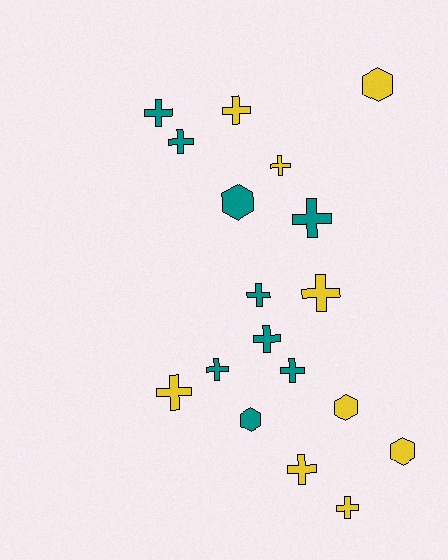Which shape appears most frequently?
Cross, with 13 objects.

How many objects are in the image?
There are 18 objects.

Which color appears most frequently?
Teal, with 9 objects.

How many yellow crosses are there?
There are 6 yellow crosses.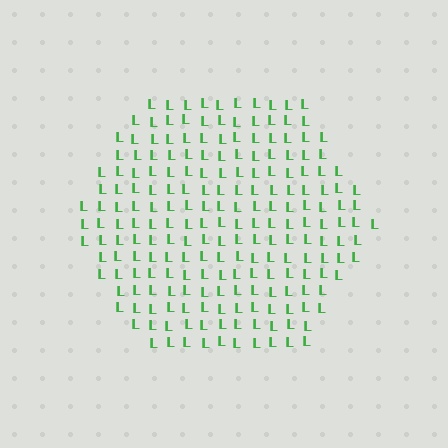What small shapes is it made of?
It is made of small letter L's.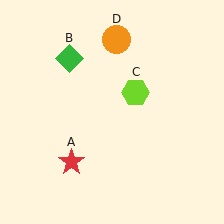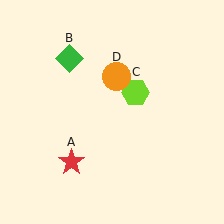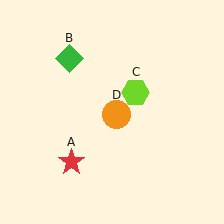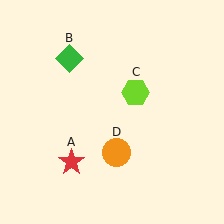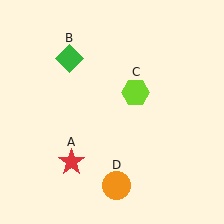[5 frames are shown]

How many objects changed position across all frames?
1 object changed position: orange circle (object D).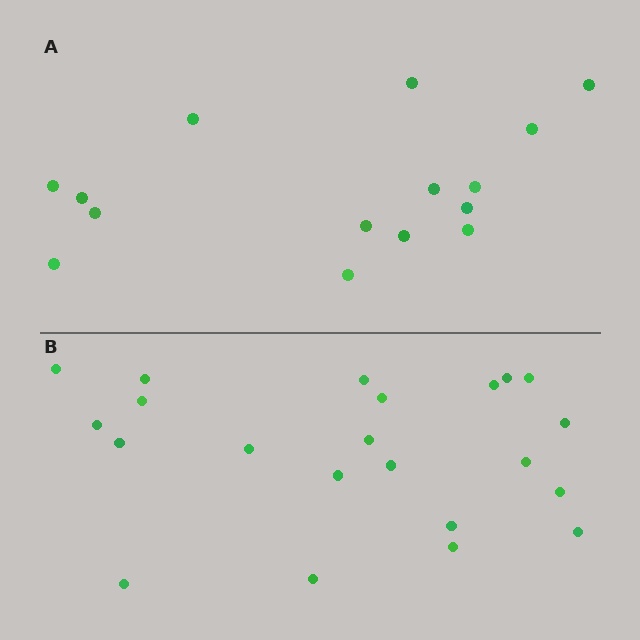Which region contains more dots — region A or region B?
Region B (the bottom region) has more dots.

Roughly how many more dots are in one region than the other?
Region B has roughly 8 or so more dots than region A.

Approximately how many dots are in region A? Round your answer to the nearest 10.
About 20 dots. (The exact count is 15, which rounds to 20.)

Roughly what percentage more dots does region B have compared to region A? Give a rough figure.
About 45% more.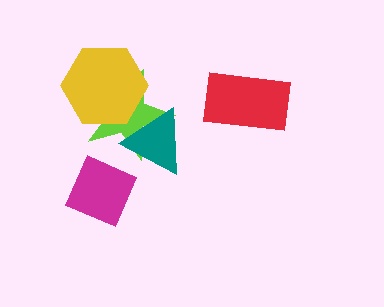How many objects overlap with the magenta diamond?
0 objects overlap with the magenta diamond.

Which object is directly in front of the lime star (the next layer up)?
The teal triangle is directly in front of the lime star.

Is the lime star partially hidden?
Yes, it is partially covered by another shape.